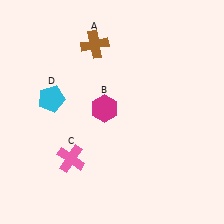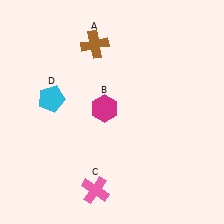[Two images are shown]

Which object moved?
The pink cross (C) moved down.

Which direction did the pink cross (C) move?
The pink cross (C) moved down.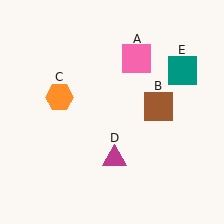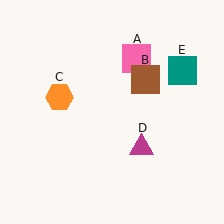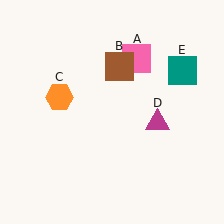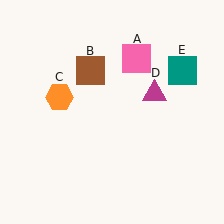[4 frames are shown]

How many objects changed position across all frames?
2 objects changed position: brown square (object B), magenta triangle (object D).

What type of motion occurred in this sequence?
The brown square (object B), magenta triangle (object D) rotated counterclockwise around the center of the scene.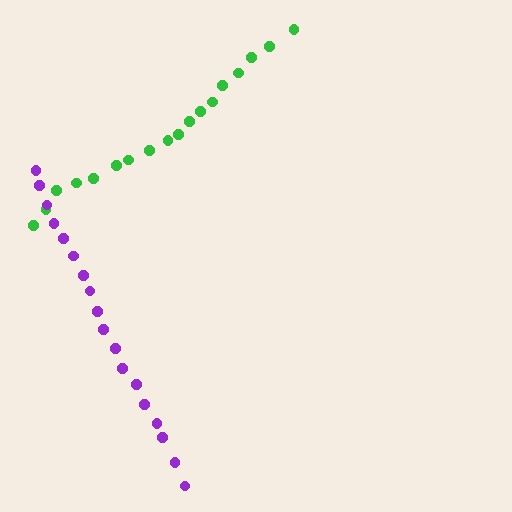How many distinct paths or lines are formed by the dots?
There are 2 distinct paths.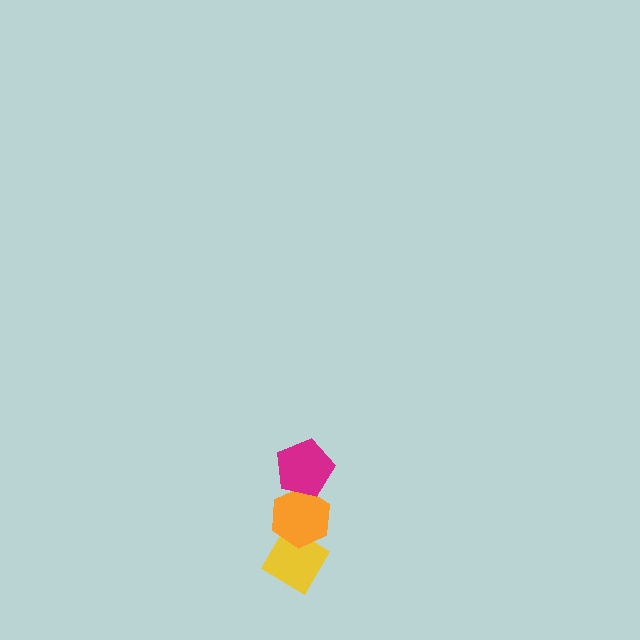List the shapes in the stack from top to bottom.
From top to bottom: the magenta pentagon, the orange hexagon, the yellow diamond.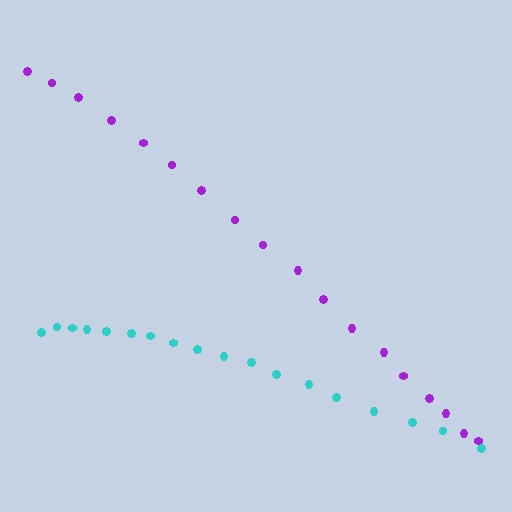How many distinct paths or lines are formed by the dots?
There are 2 distinct paths.